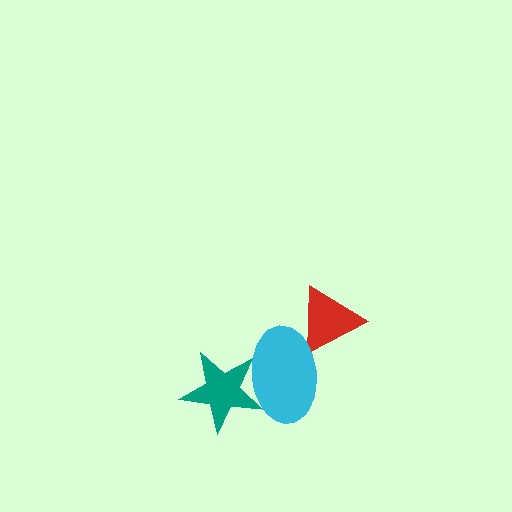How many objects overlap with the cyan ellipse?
2 objects overlap with the cyan ellipse.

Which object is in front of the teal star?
The cyan ellipse is in front of the teal star.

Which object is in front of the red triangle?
The cyan ellipse is in front of the red triangle.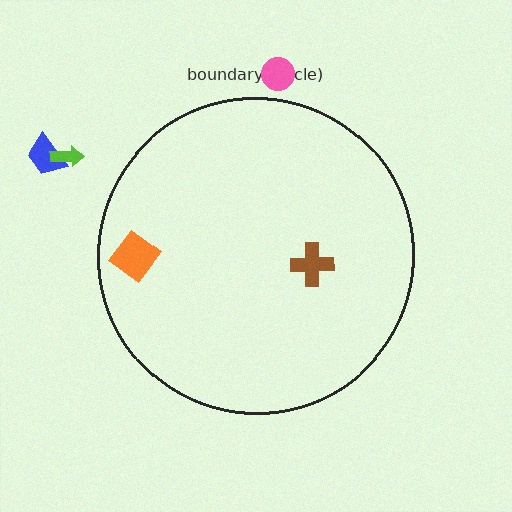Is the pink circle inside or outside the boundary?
Outside.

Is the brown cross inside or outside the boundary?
Inside.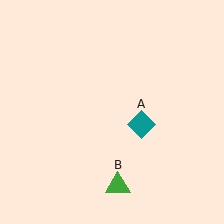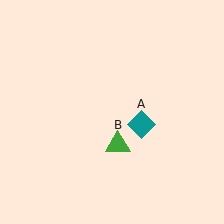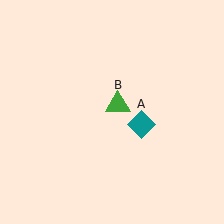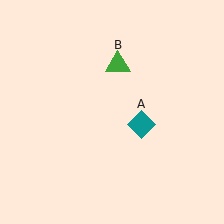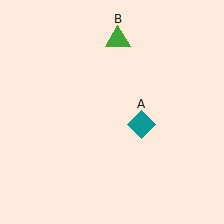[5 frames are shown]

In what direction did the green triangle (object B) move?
The green triangle (object B) moved up.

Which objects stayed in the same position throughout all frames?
Teal diamond (object A) remained stationary.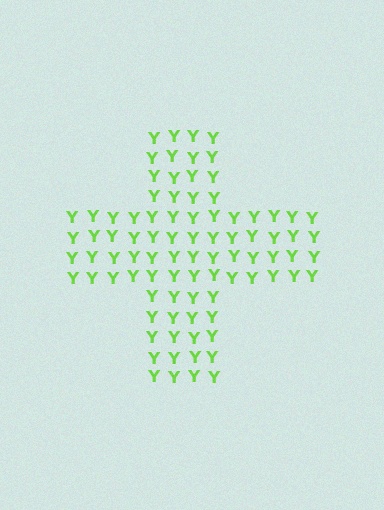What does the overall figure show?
The overall figure shows a cross.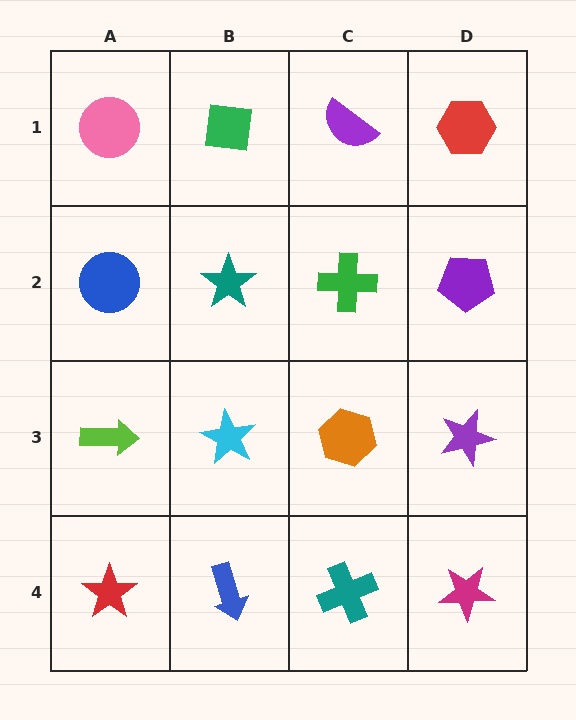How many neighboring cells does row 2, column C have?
4.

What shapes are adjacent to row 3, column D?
A purple pentagon (row 2, column D), a magenta star (row 4, column D), an orange hexagon (row 3, column C).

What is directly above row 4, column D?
A purple star.